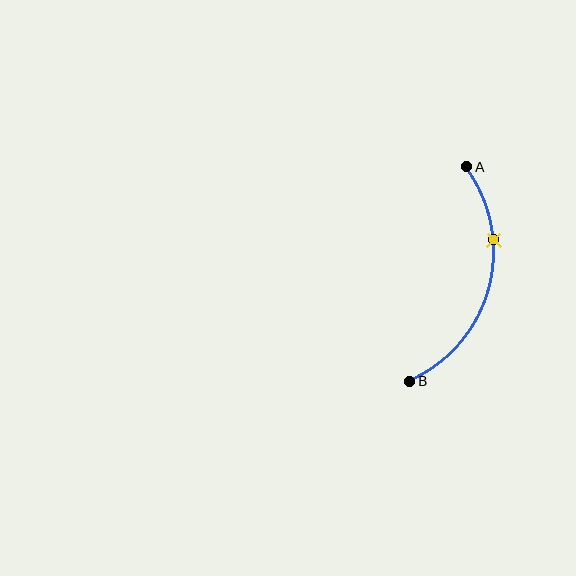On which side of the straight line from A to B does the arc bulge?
The arc bulges to the right of the straight line connecting A and B.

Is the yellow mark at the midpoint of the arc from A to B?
No. The yellow mark lies on the arc but is closer to endpoint A. The arc midpoint would be at the point on the curve equidistant along the arc from both A and B.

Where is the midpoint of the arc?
The arc midpoint is the point on the curve farthest from the straight line joining A and B. It sits to the right of that line.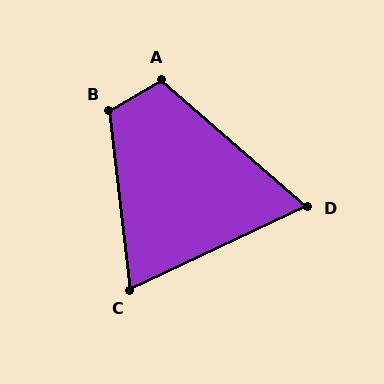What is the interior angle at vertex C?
Approximately 71 degrees (acute).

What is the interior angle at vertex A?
Approximately 109 degrees (obtuse).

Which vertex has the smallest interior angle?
D, at approximately 66 degrees.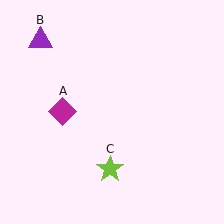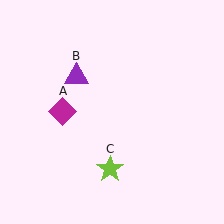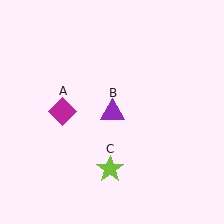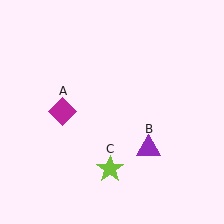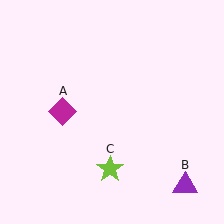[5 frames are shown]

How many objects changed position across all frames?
1 object changed position: purple triangle (object B).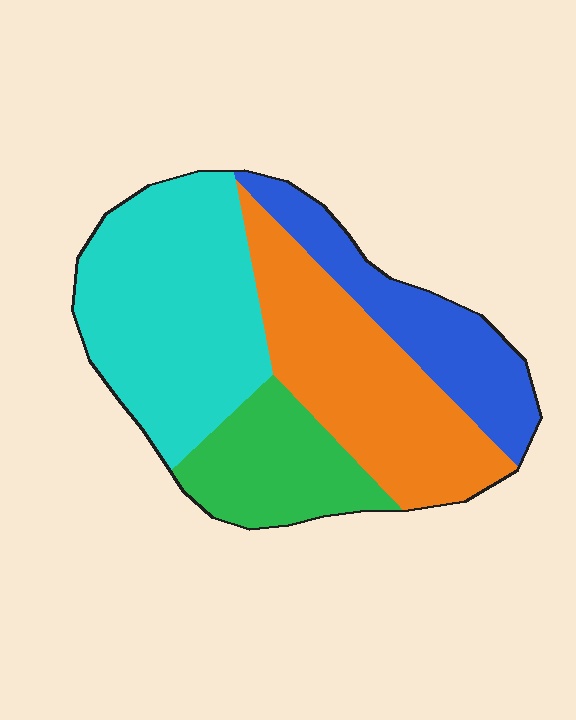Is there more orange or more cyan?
Cyan.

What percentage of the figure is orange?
Orange covers about 30% of the figure.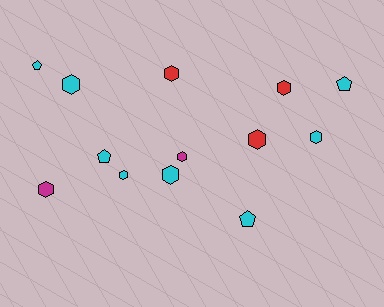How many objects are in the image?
There are 13 objects.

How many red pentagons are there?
There are no red pentagons.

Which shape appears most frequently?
Hexagon, with 9 objects.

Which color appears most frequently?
Cyan, with 8 objects.